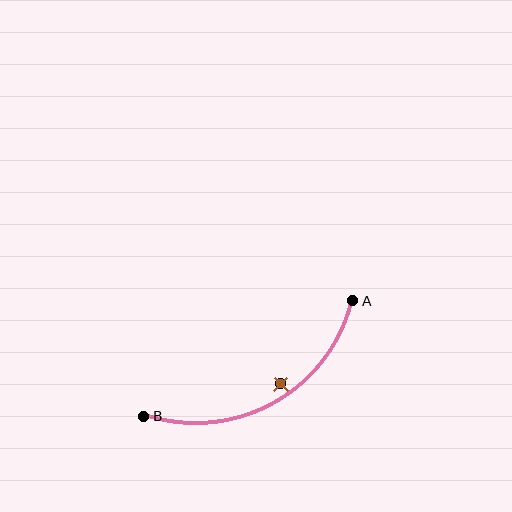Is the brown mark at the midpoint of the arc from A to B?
No — the brown mark does not lie on the arc at all. It sits slightly inside the curve.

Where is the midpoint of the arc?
The arc midpoint is the point on the curve farthest from the straight line joining A and B. It sits below that line.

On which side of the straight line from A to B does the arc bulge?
The arc bulges below the straight line connecting A and B.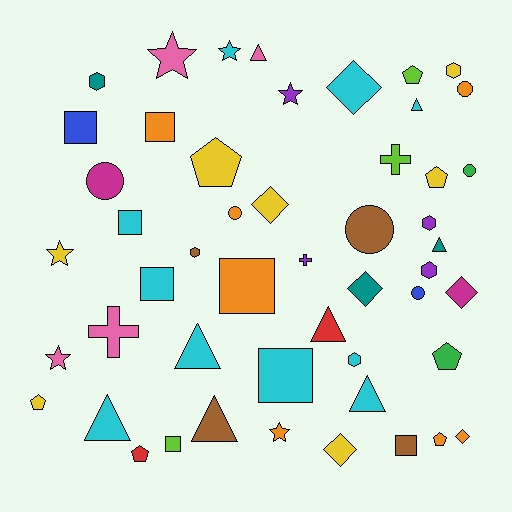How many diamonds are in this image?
There are 6 diamonds.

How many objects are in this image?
There are 50 objects.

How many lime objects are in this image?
There are 3 lime objects.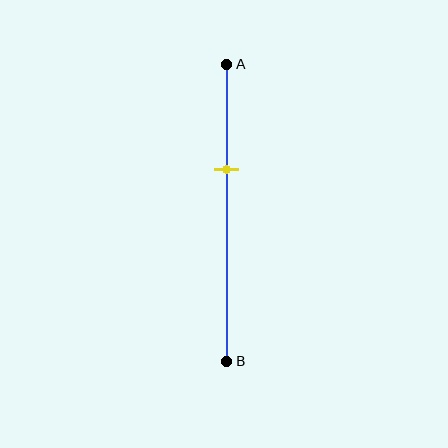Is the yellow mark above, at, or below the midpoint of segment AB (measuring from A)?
The yellow mark is above the midpoint of segment AB.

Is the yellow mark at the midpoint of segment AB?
No, the mark is at about 35% from A, not at the 50% midpoint.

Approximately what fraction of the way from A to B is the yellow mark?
The yellow mark is approximately 35% of the way from A to B.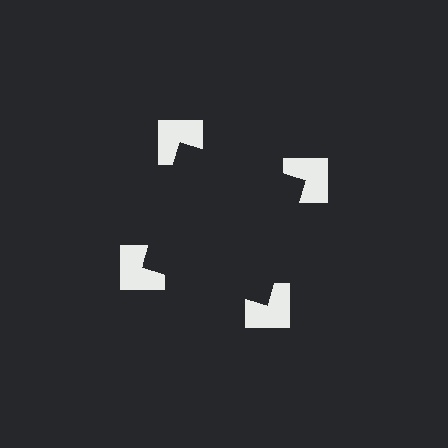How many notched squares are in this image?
There are 4 — one at each vertex of the illusory square.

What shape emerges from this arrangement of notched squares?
An illusory square — its edges are inferred from the aligned wedge cuts in the notched squares, not physically drawn.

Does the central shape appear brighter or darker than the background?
It typically appears slightly darker than the background, even though no actual brightness change is drawn.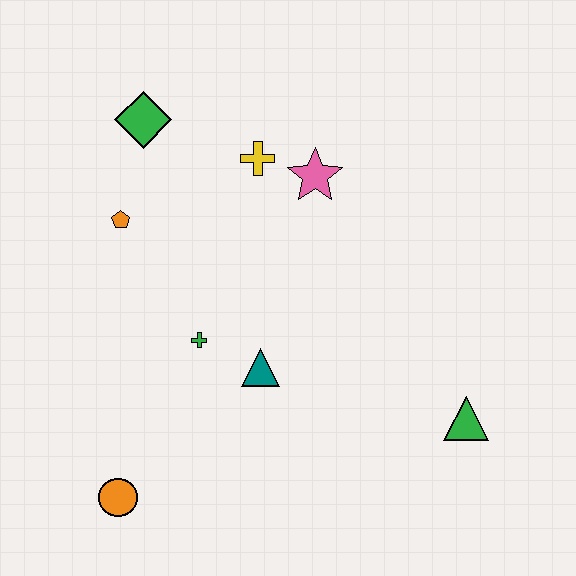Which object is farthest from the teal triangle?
The green diamond is farthest from the teal triangle.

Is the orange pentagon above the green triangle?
Yes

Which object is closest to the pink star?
The yellow cross is closest to the pink star.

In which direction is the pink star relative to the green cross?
The pink star is above the green cross.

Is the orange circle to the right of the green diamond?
No